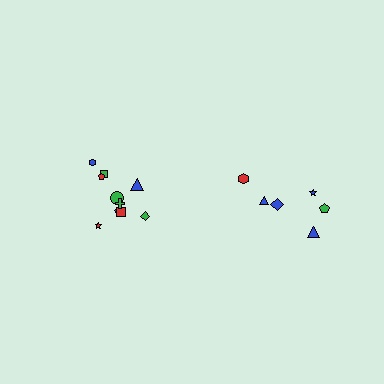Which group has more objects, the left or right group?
The left group.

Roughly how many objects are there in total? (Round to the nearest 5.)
Roughly 15 objects in total.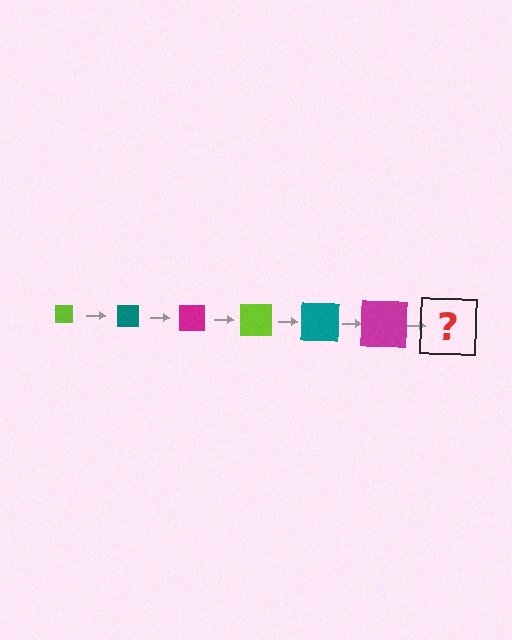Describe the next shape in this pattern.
It should be a lime square, larger than the previous one.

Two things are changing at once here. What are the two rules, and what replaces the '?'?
The two rules are that the square grows larger each step and the color cycles through lime, teal, and magenta. The '?' should be a lime square, larger than the previous one.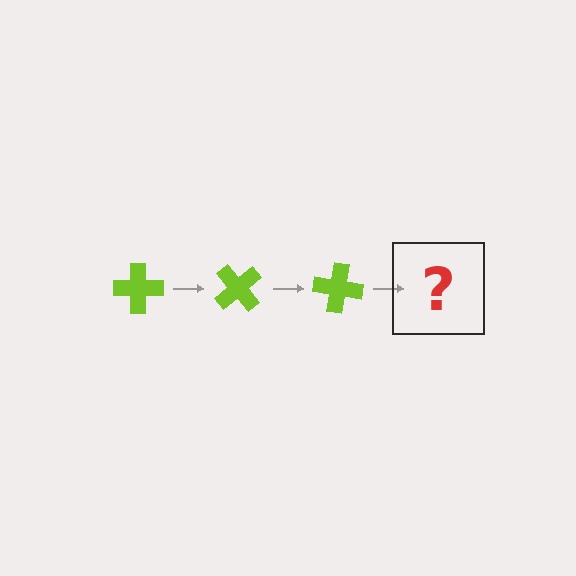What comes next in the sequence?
The next element should be a lime cross rotated 150 degrees.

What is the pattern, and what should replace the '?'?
The pattern is that the cross rotates 50 degrees each step. The '?' should be a lime cross rotated 150 degrees.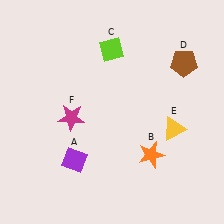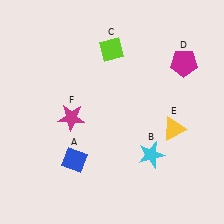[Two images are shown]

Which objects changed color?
A changed from purple to blue. B changed from orange to cyan. D changed from brown to magenta.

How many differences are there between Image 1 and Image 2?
There are 3 differences between the two images.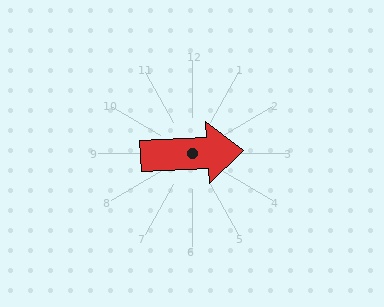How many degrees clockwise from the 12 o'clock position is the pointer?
Approximately 87 degrees.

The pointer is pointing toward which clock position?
Roughly 3 o'clock.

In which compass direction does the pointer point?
East.